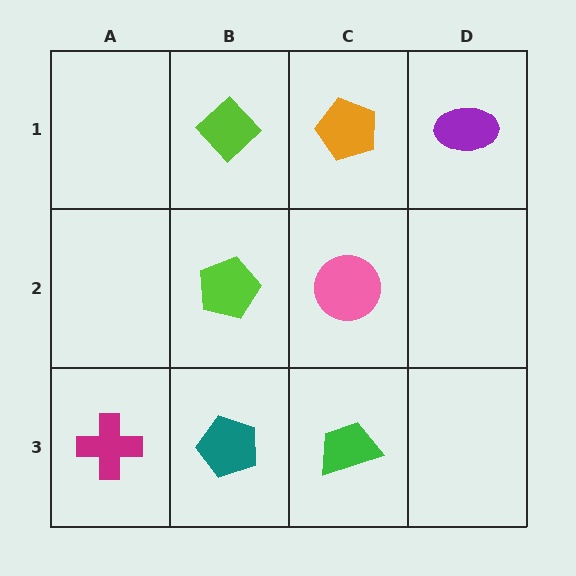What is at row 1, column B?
A lime diamond.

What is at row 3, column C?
A green trapezoid.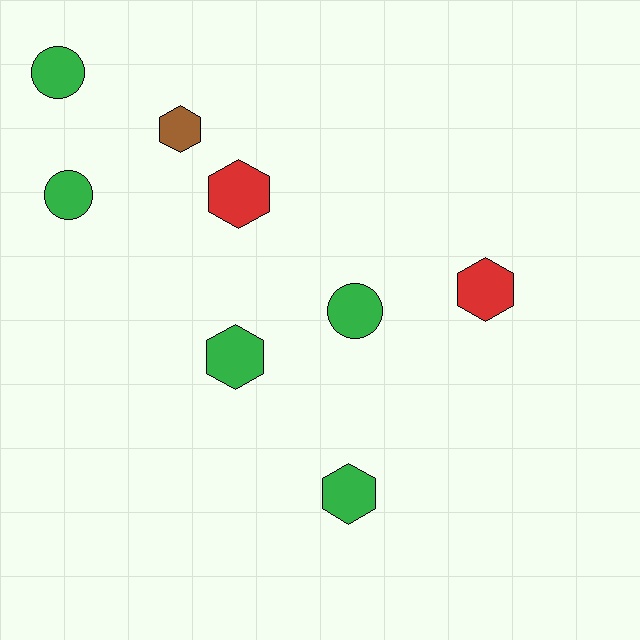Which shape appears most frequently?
Hexagon, with 5 objects.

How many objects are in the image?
There are 8 objects.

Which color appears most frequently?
Green, with 5 objects.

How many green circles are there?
There are 3 green circles.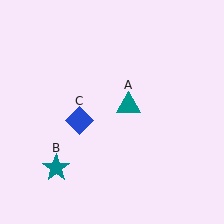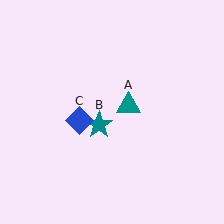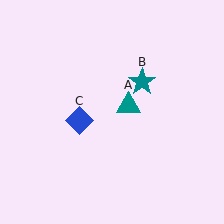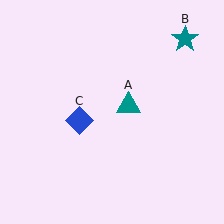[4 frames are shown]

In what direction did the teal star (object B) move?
The teal star (object B) moved up and to the right.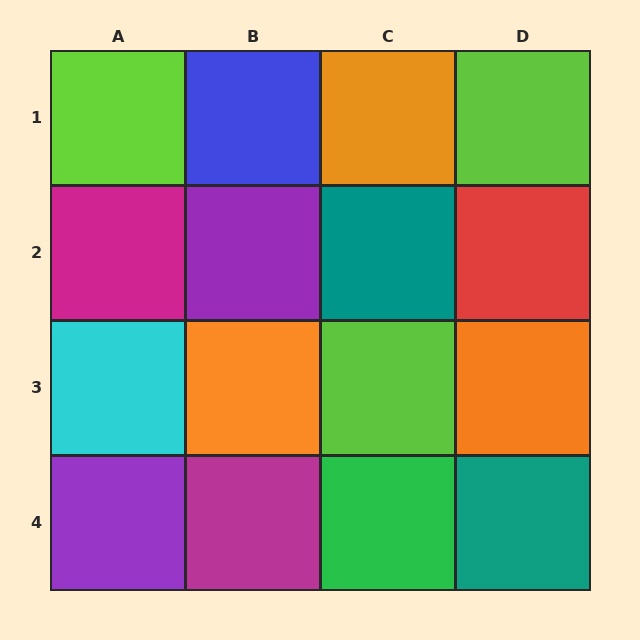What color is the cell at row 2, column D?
Red.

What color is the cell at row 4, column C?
Green.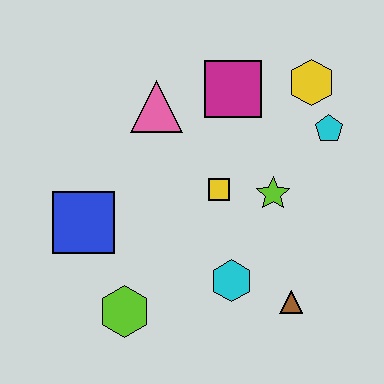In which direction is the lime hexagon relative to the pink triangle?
The lime hexagon is below the pink triangle.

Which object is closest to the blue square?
The lime hexagon is closest to the blue square.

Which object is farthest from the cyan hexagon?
The yellow hexagon is farthest from the cyan hexagon.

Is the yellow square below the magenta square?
Yes